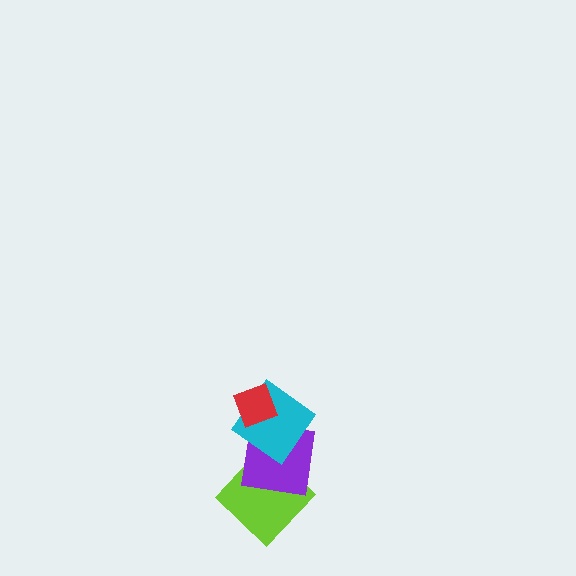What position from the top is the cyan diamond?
The cyan diamond is 2nd from the top.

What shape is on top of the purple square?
The cyan diamond is on top of the purple square.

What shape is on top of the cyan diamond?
The red diamond is on top of the cyan diamond.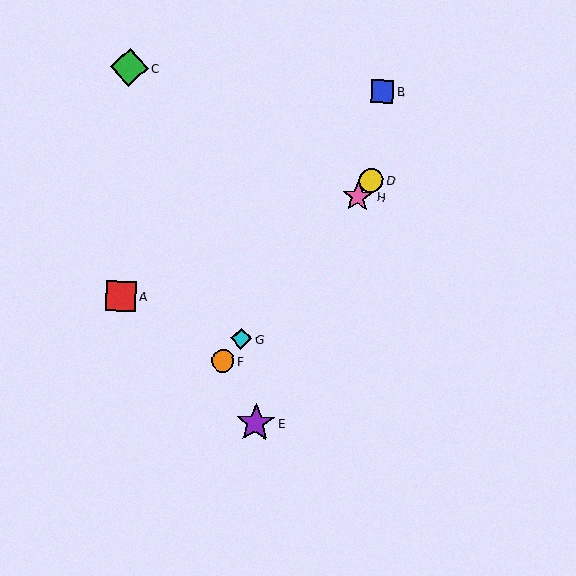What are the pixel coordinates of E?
Object E is at (256, 423).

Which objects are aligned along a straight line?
Objects D, F, G, H are aligned along a straight line.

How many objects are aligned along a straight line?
4 objects (D, F, G, H) are aligned along a straight line.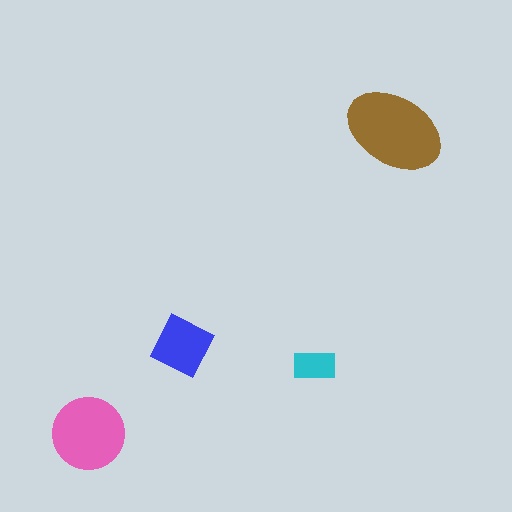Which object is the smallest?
The cyan rectangle.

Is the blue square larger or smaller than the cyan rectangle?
Larger.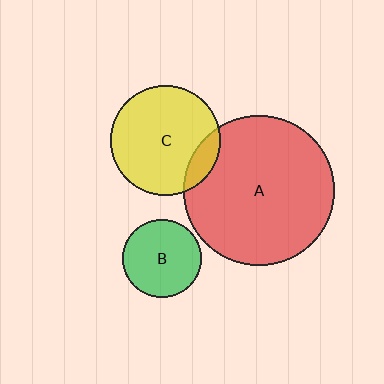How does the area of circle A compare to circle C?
Approximately 1.9 times.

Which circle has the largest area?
Circle A (red).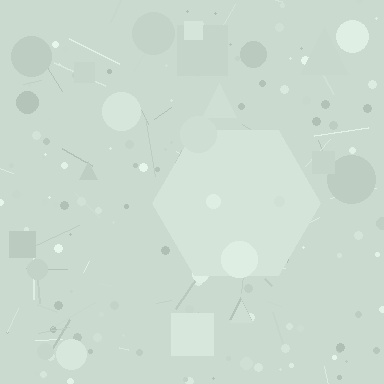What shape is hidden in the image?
A hexagon is hidden in the image.